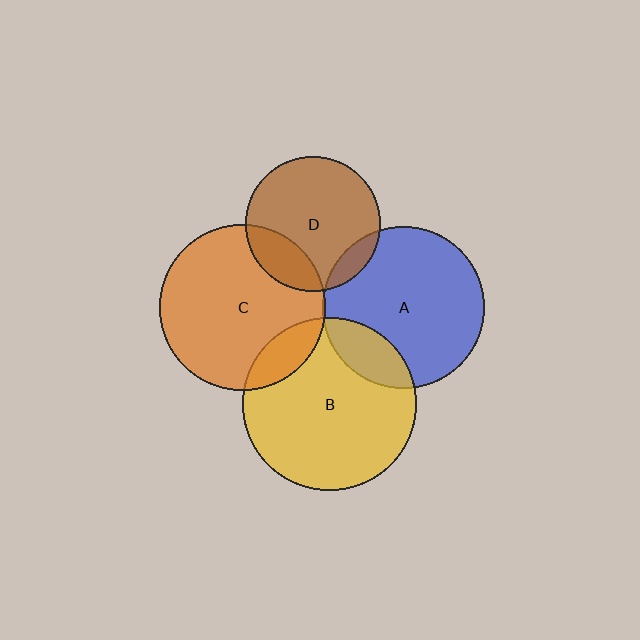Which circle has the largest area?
Circle B (yellow).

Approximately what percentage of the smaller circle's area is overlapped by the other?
Approximately 10%.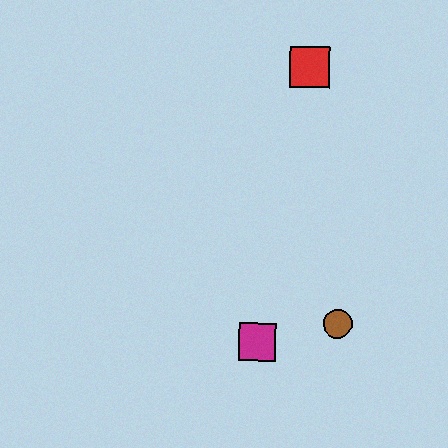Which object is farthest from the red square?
The magenta square is farthest from the red square.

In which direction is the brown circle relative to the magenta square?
The brown circle is to the right of the magenta square.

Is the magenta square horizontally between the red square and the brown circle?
No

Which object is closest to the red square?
The brown circle is closest to the red square.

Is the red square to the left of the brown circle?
Yes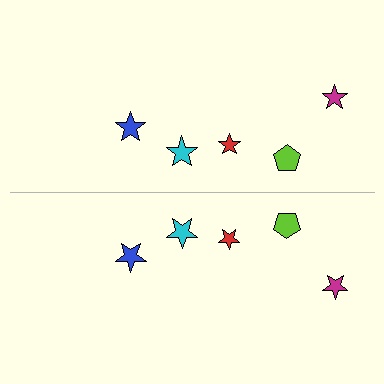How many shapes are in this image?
There are 10 shapes in this image.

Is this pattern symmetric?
Yes, this pattern has bilateral (reflection) symmetry.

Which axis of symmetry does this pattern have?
The pattern has a horizontal axis of symmetry running through the center of the image.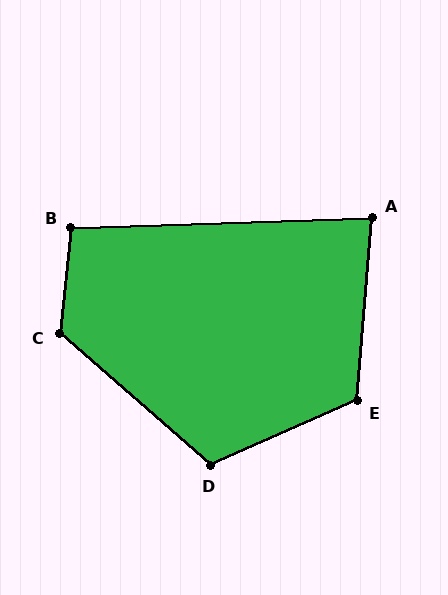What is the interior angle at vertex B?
Approximately 98 degrees (obtuse).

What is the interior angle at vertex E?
Approximately 118 degrees (obtuse).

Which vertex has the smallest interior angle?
A, at approximately 83 degrees.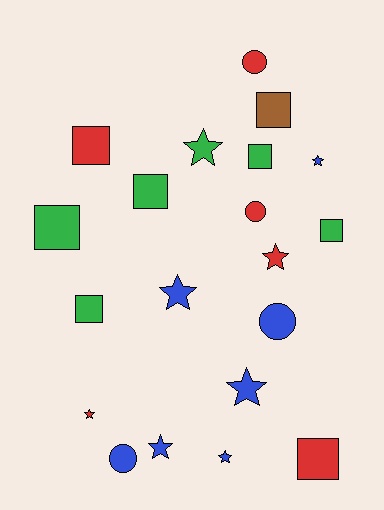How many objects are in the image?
There are 20 objects.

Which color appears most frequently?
Blue, with 7 objects.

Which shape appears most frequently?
Square, with 8 objects.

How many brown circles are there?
There are no brown circles.